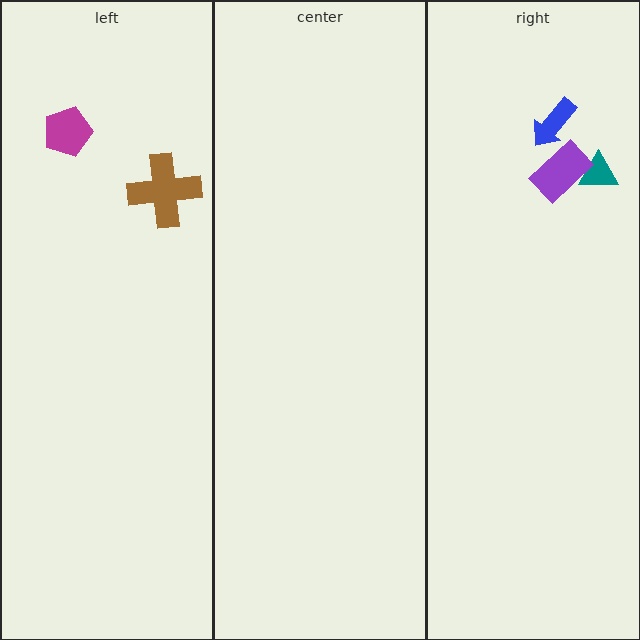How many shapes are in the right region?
3.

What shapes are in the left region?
The brown cross, the magenta pentagon.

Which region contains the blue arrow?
The right region.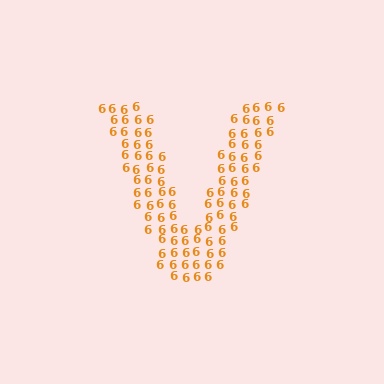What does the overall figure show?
The overall figure shows the letter V.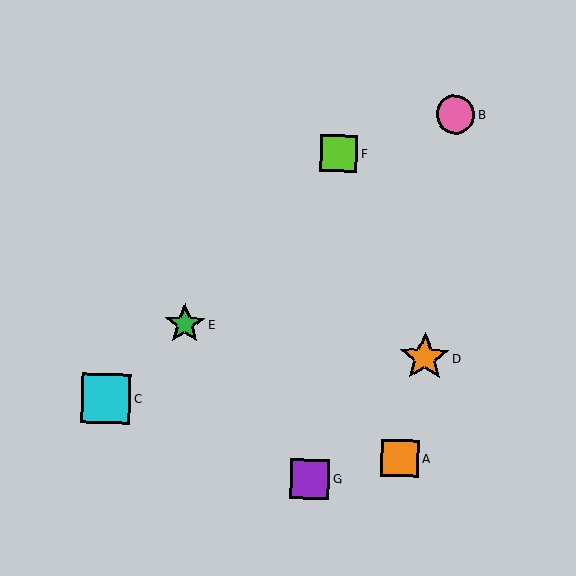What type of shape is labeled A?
Shape A is an orange square.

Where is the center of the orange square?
The center of the orange square is at (400, 458).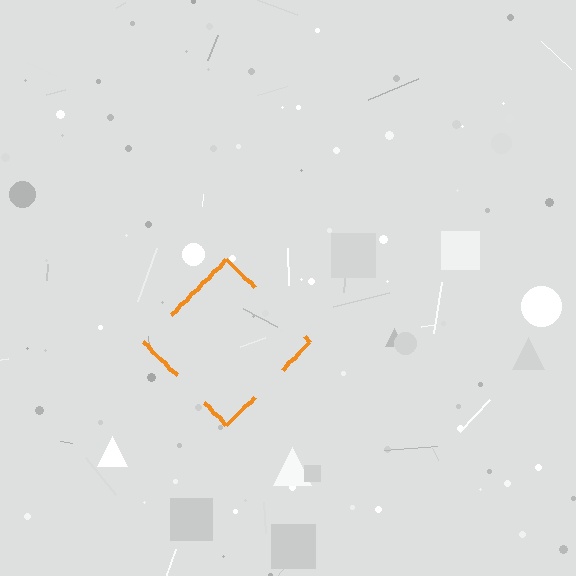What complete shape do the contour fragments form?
The contour fragments form a diamond.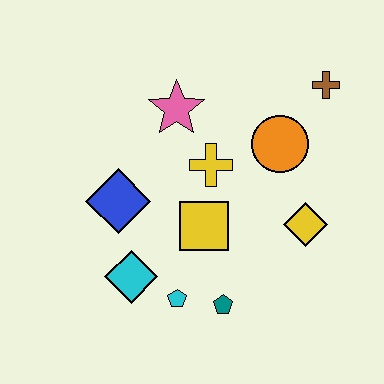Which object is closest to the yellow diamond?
The orange circle is closest to the yellow diamond.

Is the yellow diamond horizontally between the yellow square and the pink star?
No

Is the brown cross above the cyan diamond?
Yes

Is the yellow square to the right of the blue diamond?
Yes